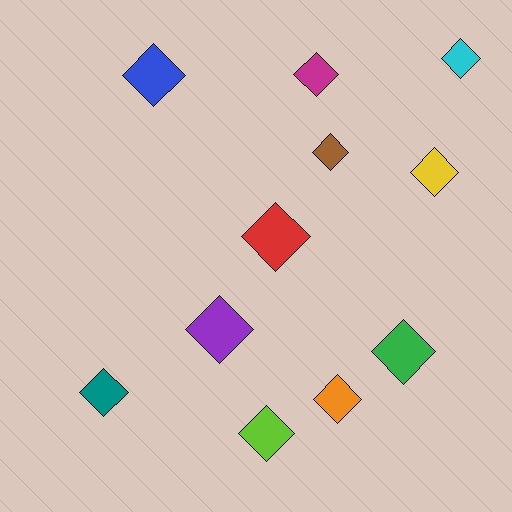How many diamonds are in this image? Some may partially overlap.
There are 11 diamonds.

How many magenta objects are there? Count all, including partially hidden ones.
There is 1 magenta object.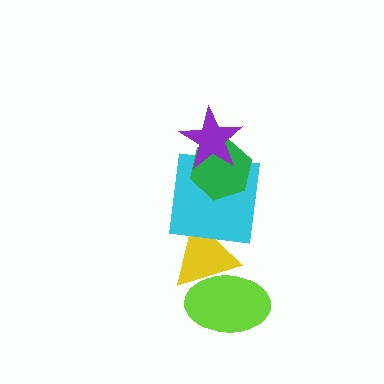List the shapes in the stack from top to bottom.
From top to bottom: the purple star, the green hexagon, the cyan square, the yellow triangle, the lime ellipse.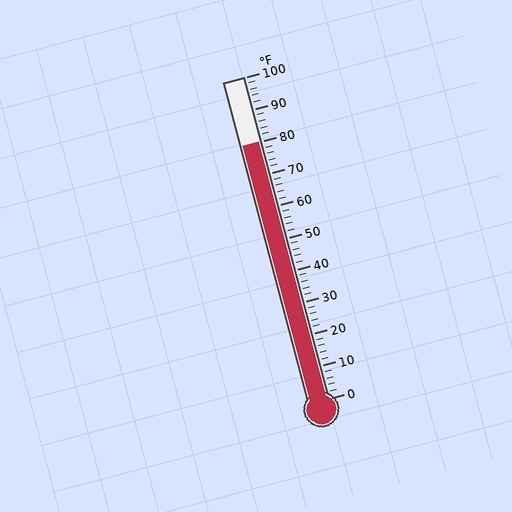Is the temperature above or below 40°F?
The temperature is above 40°F.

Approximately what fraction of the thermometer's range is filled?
The thermometer is filled to approximately 80% of its range.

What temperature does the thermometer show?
The thermometer shows approximately 80°F.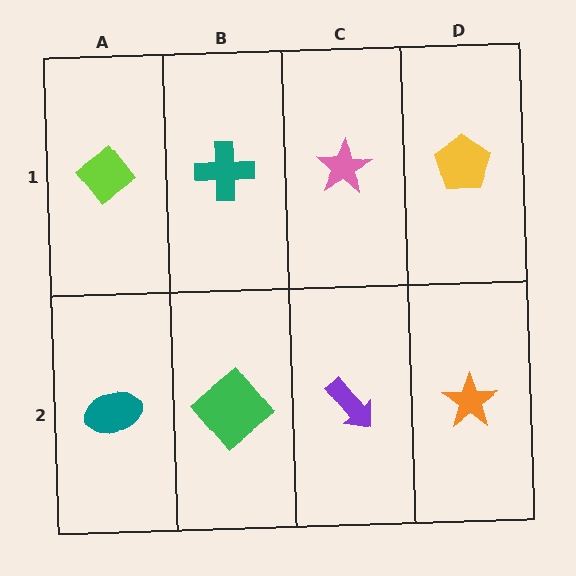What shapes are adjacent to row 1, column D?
An orange star (row 2, column D), a pink star (row 1, column C).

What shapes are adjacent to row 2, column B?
A teal cross (row 1, column B), a teal ellipse (row 2, column A), a purple arrow (row 2, column C).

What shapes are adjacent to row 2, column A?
A lime diamond (row 1, column A), a green diamond (row 2, column B).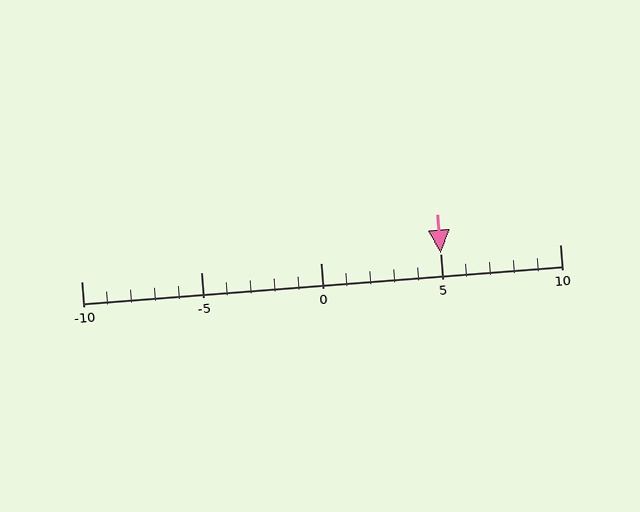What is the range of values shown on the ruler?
The ruler shows values from -10 to 10.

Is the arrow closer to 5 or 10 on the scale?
The arrow is closer to 5.